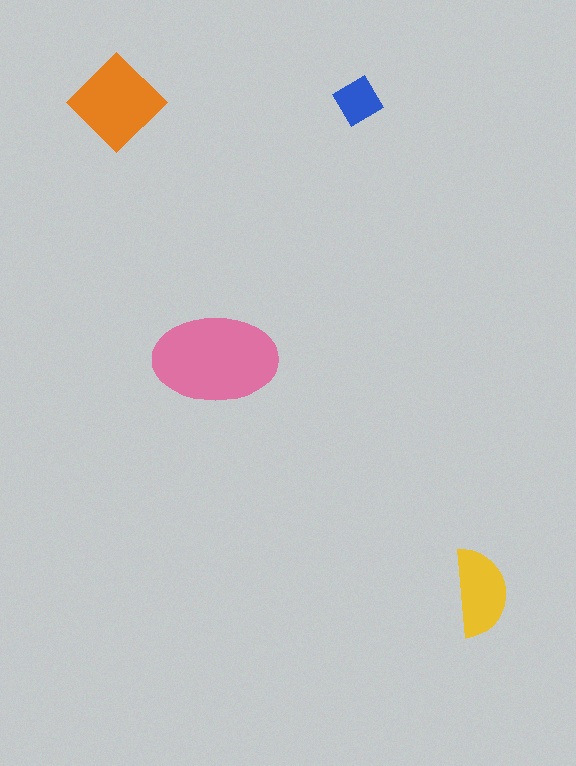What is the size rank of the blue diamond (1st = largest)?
4th.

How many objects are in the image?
There are 4 objects in the image.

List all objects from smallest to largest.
The blue diamond, the yellow semicircle, the orange diamond, the pink ellipse.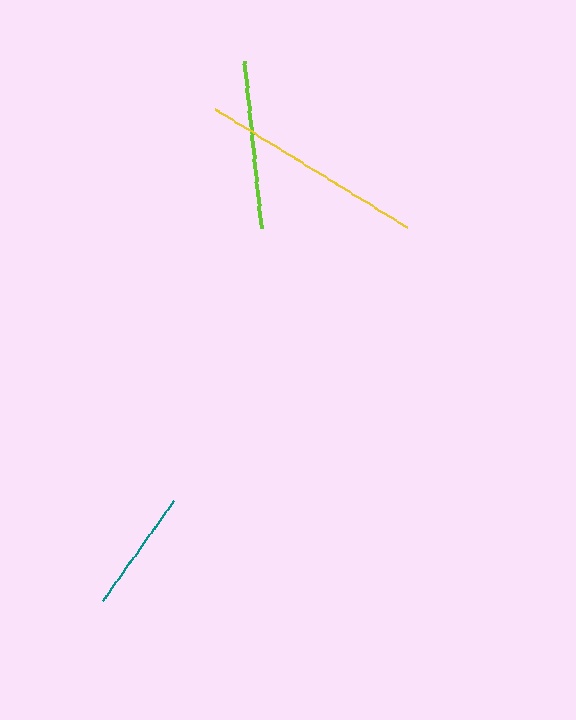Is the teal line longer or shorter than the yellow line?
The yellow line is longer than the teal line.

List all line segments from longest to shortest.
From longest to shortest: yellow, lime, teal.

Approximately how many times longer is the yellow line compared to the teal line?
The yellow line is approximately 1.8 times the length of the teal line.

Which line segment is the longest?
The yellow line is the longest at approximately 225 pixels.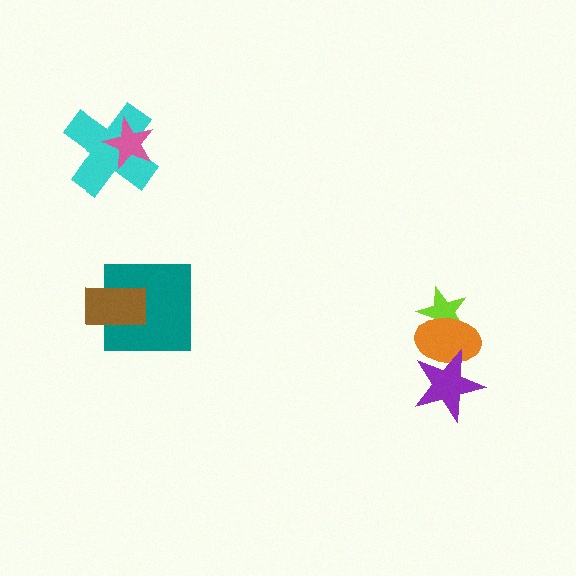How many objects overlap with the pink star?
1 object overlaps with the pink star.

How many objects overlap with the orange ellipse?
2 objects overlap with the orange ellipse.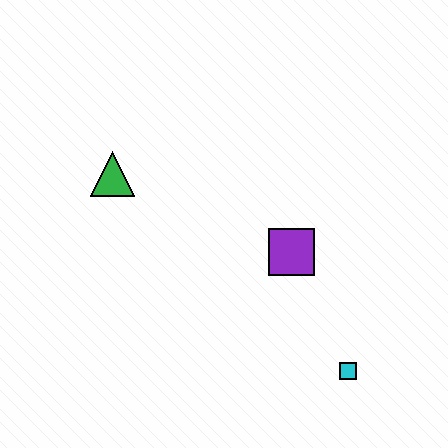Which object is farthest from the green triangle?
The cyan square is farthest from the green triangle.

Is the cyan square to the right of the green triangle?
Yes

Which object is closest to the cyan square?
The purple square is closest to the cyan square.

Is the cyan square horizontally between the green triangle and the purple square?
No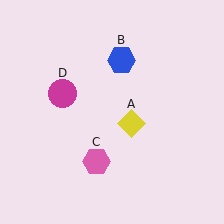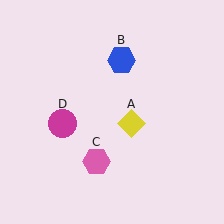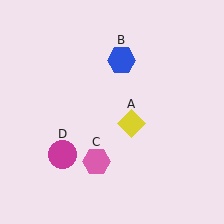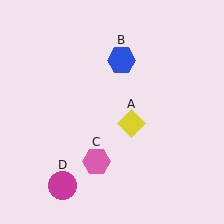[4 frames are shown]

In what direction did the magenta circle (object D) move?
The magenta circle (object D) moved down.